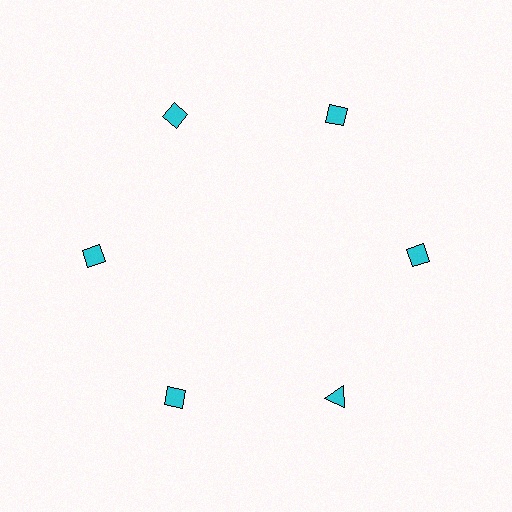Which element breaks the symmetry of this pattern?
The cyan triangle at roughly the 5 o'clock position breaks the symmetry. All other shapes are cyan diamonds.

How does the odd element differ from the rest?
It has a different shape: triangle instead of diamond.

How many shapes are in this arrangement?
There are 6 shapes arranged in a ring pattern.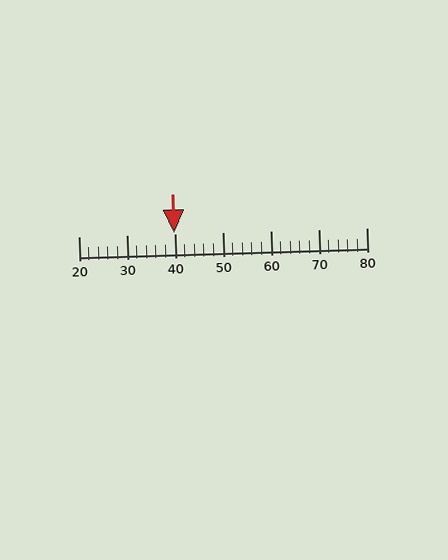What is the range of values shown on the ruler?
The ruler shows values from 20 to 80.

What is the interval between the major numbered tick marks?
The major tick marks are spaced 10 units apart.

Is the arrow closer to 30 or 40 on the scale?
The arrow is closer to 40.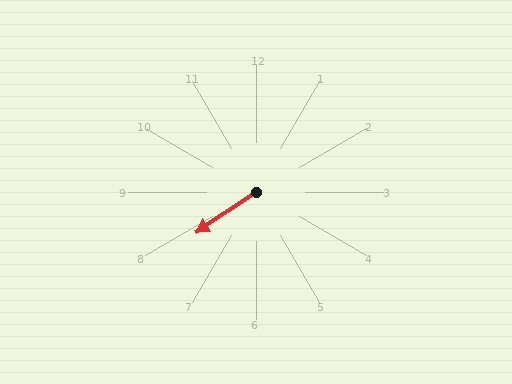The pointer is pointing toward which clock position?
Roughly 8 o'clock.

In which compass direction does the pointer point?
Southwest.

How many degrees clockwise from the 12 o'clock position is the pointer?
Approximately 236 degrees.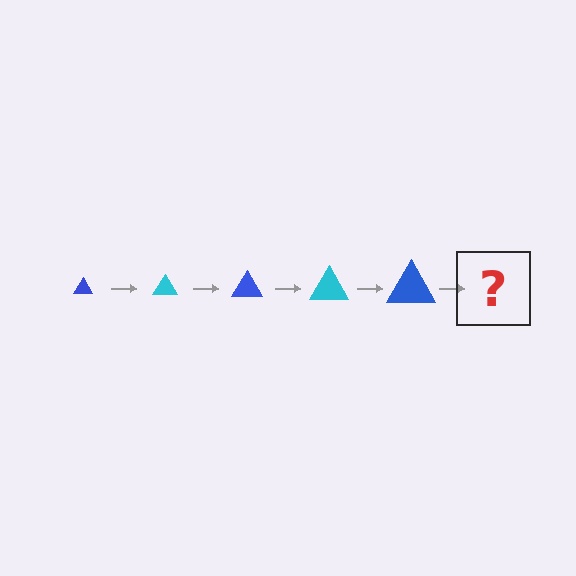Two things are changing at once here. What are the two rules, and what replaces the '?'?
The two rules are that the triangle grows larger each step and the color cycles through blue and cyan. The '?' should be a cyan triangle, larger than the previous one.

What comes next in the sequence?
The next element should be a cyan triangle, larger than the previous one.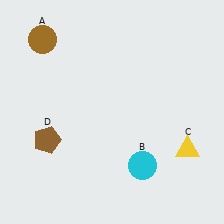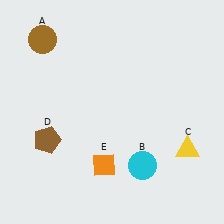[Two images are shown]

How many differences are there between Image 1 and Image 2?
There is 1 difference between the two images.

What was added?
An orange diamond (E) was added in Image 2.